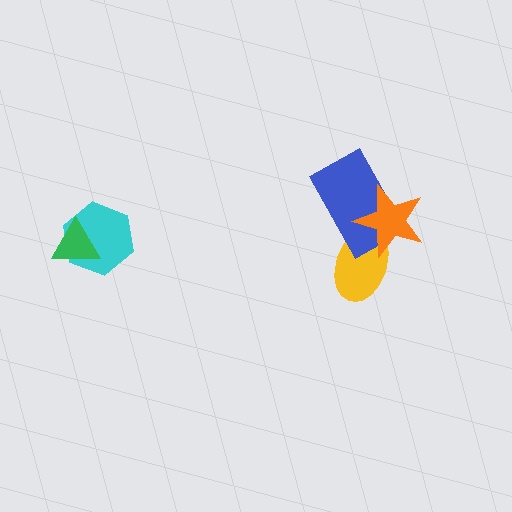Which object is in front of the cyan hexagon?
The green triangle is in front of the cyan hexagon.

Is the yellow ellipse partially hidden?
Yes, it is partially covered by another shape.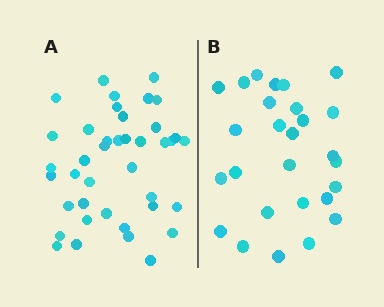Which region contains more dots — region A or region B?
Region A (the left region) has more dots.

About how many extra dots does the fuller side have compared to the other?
Region A has approximately 15 more dots than region B.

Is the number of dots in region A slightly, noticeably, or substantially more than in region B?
Region A has substantially more. The ratio is roughly 1.5 to 1.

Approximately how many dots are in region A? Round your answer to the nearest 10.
About 40 dots.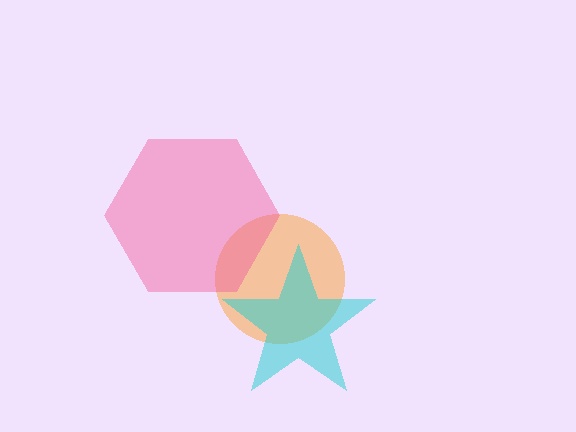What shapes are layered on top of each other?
The layered shapes are: an orange circle, a cyan star, a pink hexagon.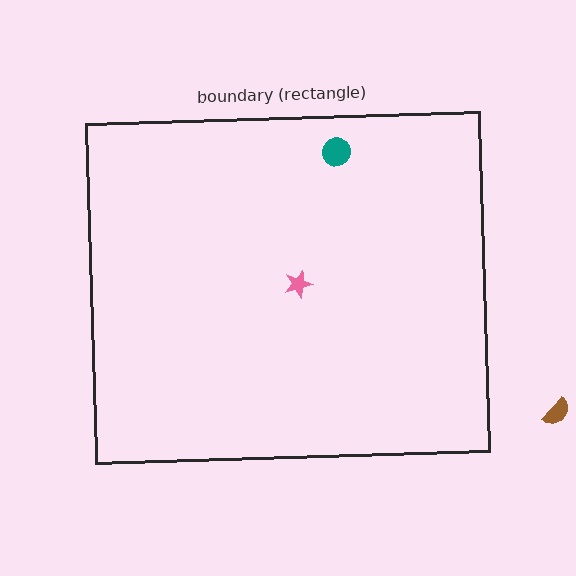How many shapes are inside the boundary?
2 inside, 1 outside.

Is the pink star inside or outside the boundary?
Inside.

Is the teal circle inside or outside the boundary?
Inside.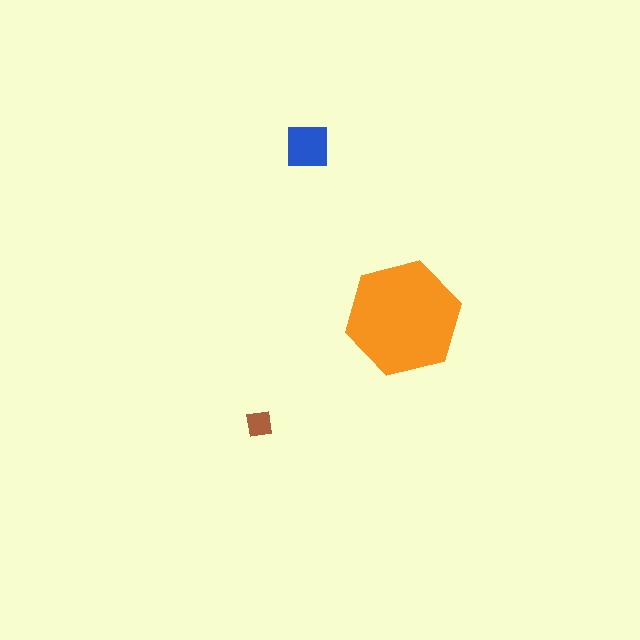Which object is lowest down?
The brown square is bottommost.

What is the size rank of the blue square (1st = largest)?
2nd.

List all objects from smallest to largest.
The brown square, the blue square, the orange hexagon.